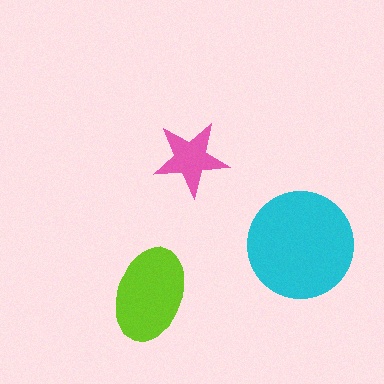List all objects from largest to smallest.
The cyan circle, the lime ellipse, the pink star.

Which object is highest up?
The pink star is topmost.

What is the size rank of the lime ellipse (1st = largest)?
2nd.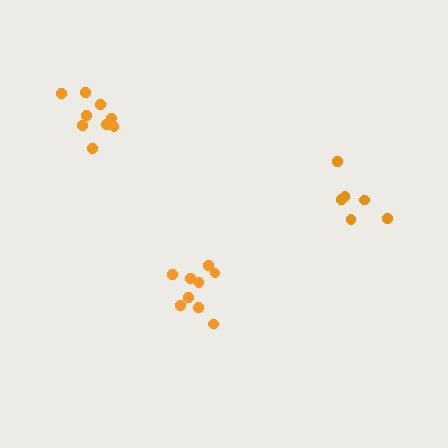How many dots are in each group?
Group 1: 9 dots, Group 2: 9 dots, Group 3: 6 dots (24 total).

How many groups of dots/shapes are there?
There are 3 groups.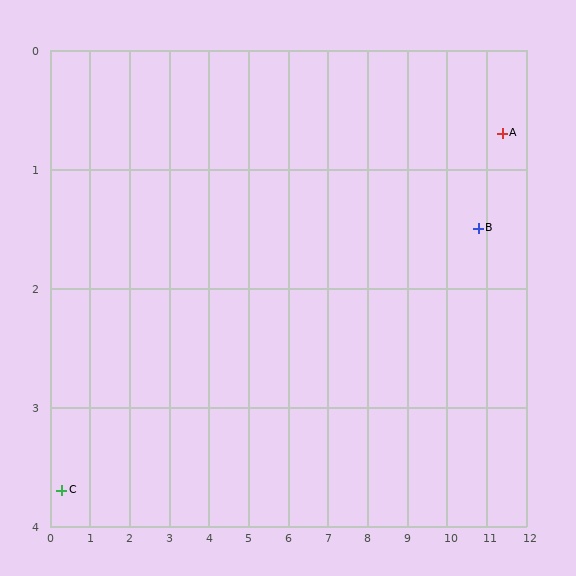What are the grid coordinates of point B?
Point B is at approximately (10.8, 1.5).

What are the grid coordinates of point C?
Point C is at approximately (0.3, 3.7).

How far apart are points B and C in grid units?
Points B and C are about 10.7 grid units apart.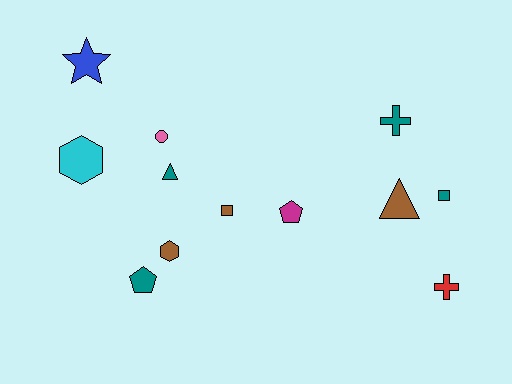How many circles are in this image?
There is 1 circle.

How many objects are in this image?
There are 12 objects.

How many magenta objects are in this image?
There is 1 magenta object.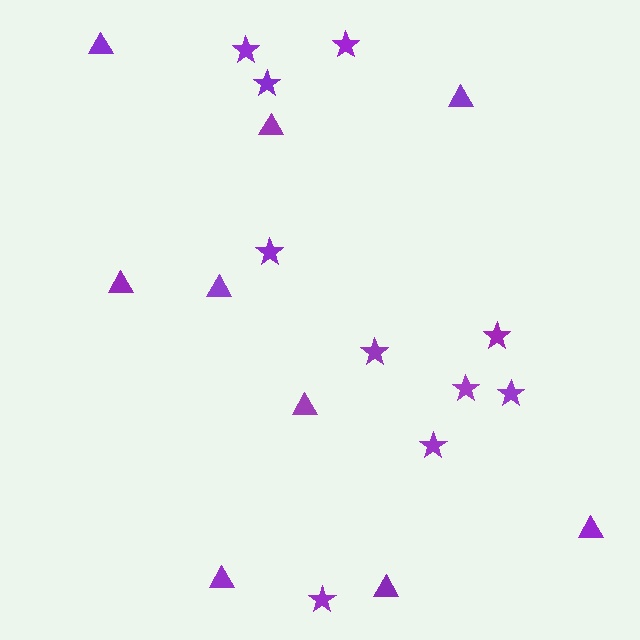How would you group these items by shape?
There are 2 groups: one group of triangles (9) and one group of stars (10).